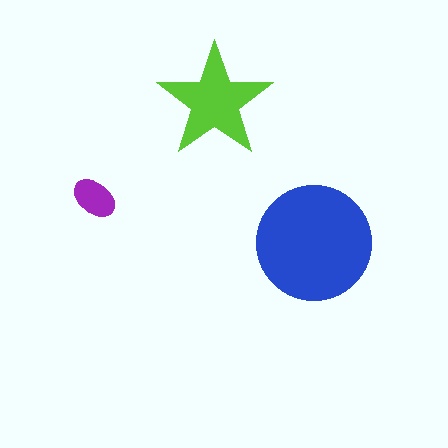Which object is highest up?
The lime star is topmost.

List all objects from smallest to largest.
The purple ellipse, the lime star, the blue circle.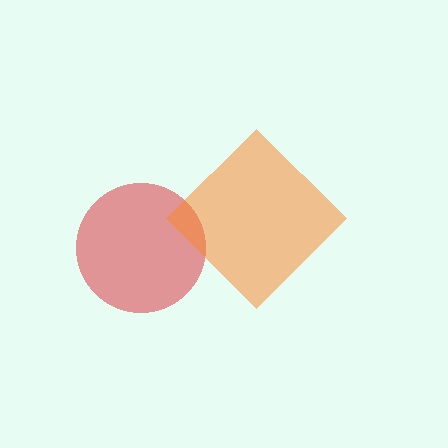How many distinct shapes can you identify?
There are 2 distinct shapes: a red circle, an orange diamond.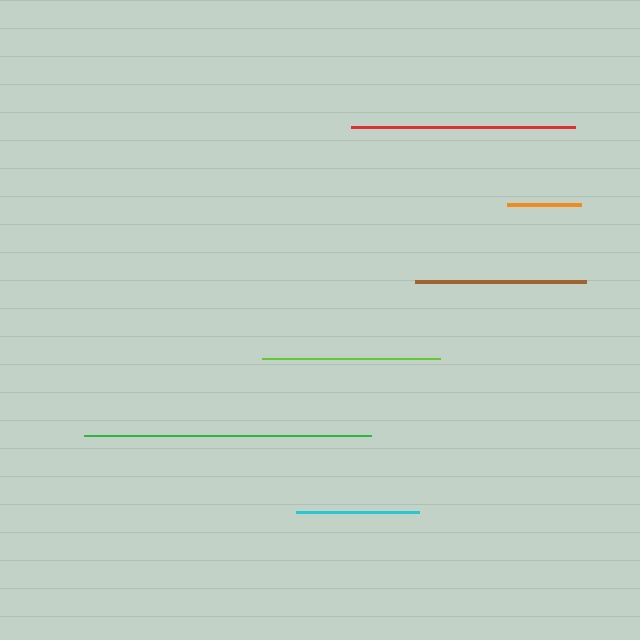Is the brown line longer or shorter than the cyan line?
The brown line is longer than the cyan line.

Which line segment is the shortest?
The orange line is the shortest at approximately 74 pixels.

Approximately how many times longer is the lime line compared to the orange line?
The lime line is approximately 2.4 times the length of the orange line.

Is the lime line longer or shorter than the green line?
The green line is longer than the lime line.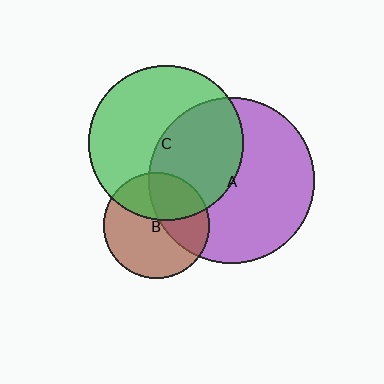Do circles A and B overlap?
Yes.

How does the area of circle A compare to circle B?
Approximately 2.4 times.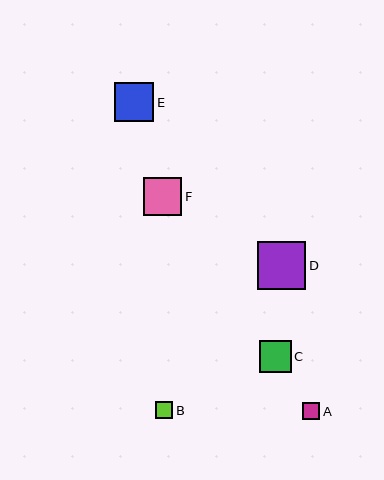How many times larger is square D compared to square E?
Square D is approximately 1.2 times the size of square E.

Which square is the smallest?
Square B is the smallest with a size of approximately 17 pixels.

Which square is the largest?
Square D is the largest with a size of approximately 48 pixels.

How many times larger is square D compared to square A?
Square D is approximately 2.8 times the size of square A.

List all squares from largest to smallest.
From largest to smallest: D, E, F, C, A, B.